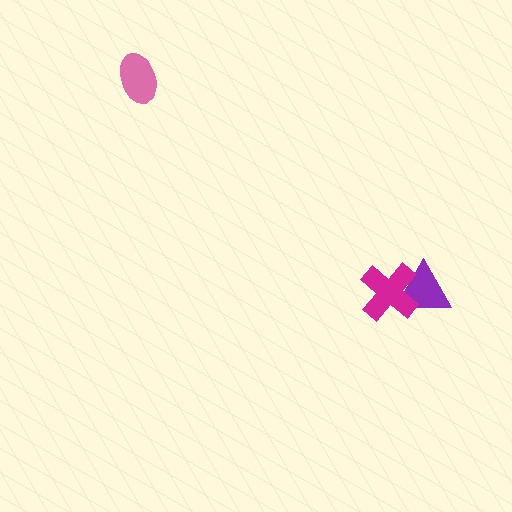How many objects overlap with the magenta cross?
1 object overlaps with the magenta cross.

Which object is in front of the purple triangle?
The magenta cross is in front of the purple triangle.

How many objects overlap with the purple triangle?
1 object overlaps with the purple triangle.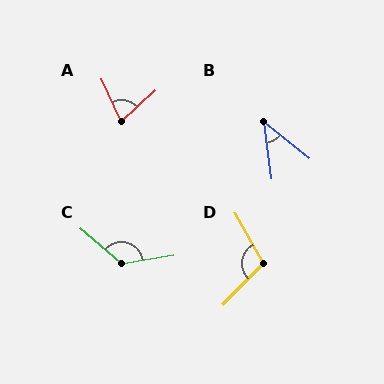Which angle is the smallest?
B, at approximately 44 degrees.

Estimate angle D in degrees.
Approximately 106 degrees.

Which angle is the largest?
C, at approximately 130 degrees.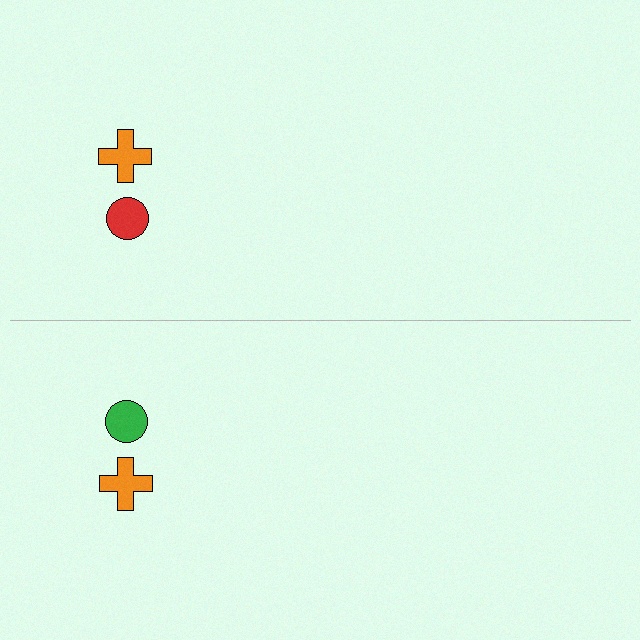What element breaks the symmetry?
The green circle on the bottom side breaks the symmetry — its mirror counterpart is red.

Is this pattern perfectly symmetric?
No, the pattern is not perfectly symmetric. The green circle on the bottom side breaks the symmetry — its mirror counterpart is red.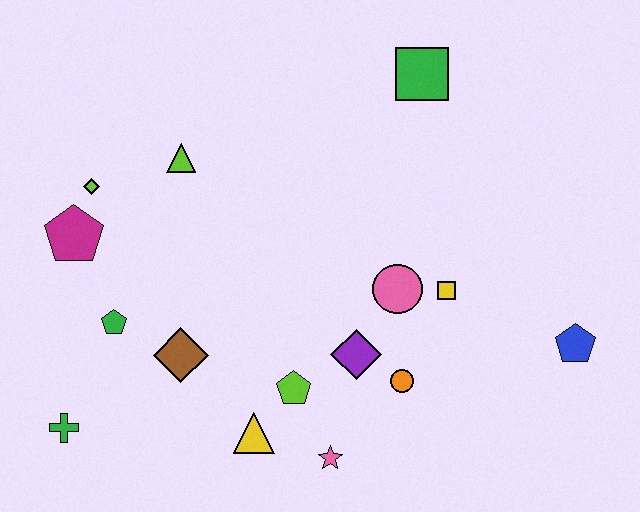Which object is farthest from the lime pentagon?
The green square is farthest from the lime pentagon.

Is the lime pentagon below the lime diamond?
Yes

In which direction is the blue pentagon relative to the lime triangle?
The blue pentagon is to the right of the lime triangle.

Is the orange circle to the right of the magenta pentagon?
Yes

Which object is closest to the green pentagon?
The brown diamond is closest to the green pentagon.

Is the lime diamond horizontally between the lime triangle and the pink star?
No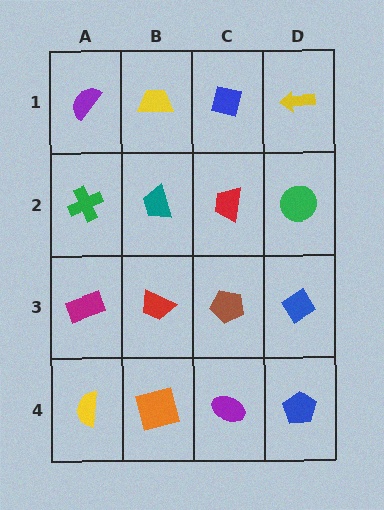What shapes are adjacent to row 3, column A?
A green cross (row 2, column A), a yellow semicircle (row 4, column A), a red trapezoid (row 3, column B).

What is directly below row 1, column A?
A green cross.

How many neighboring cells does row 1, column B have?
3.